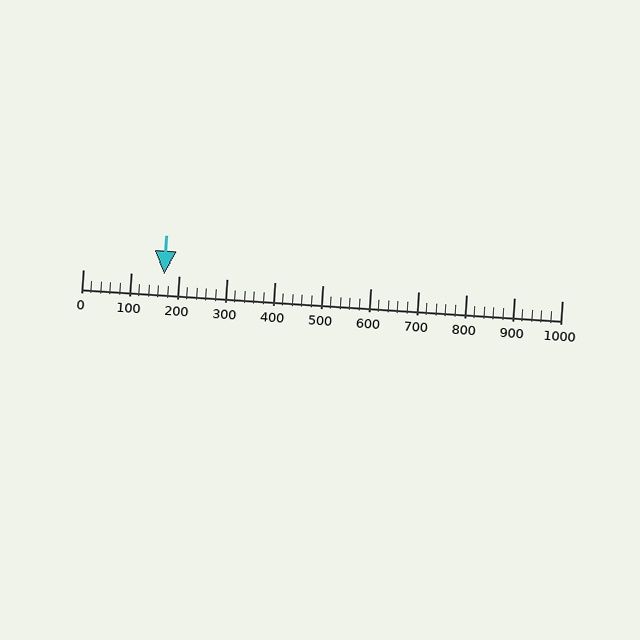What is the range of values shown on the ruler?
The ruler shows values from 0 to 1000.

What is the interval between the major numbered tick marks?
The major tick marks are spaced 100 units apart.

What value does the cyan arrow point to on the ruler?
The cyan arrow points to approximately 170.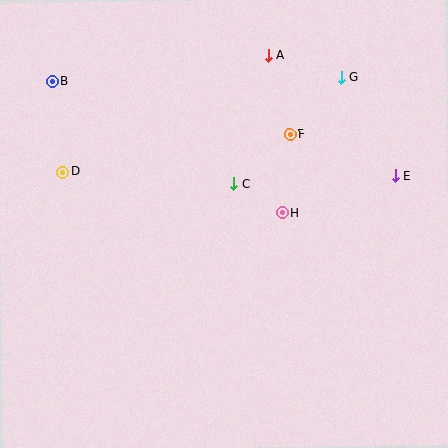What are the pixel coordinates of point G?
Point G is at (341, 77).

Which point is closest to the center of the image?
Point C at (234, 184) is closest to the center.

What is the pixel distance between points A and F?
The distance between A and F is 81 pixels.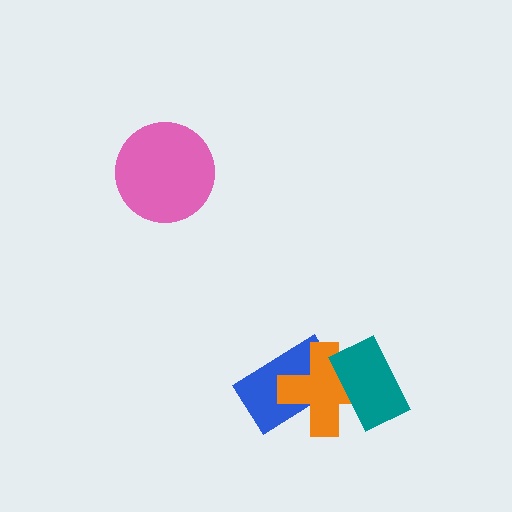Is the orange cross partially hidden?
Yes, it is partially covered by another shape.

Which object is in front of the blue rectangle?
The orange cross is in front of the blue rectangle.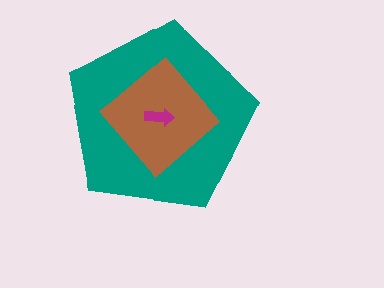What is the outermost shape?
The teal pentagon.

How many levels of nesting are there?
3.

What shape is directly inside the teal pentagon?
The brown diamond.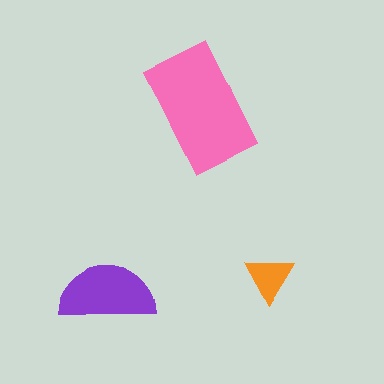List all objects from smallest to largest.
The orange triangle, the purple semicircle, the pink rectangle.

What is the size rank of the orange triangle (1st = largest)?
3rd.